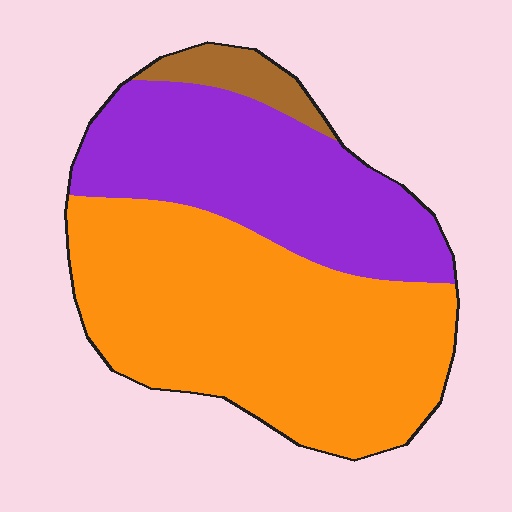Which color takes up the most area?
Orange, at roughly 55%.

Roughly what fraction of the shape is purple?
Purple covers roughly 35% of the shape.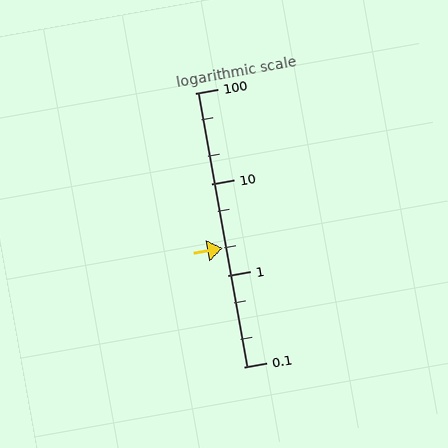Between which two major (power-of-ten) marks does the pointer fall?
The pointer is between 1 and 10.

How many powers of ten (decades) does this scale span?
The scale spans 3 decades, from 0.1 to 100.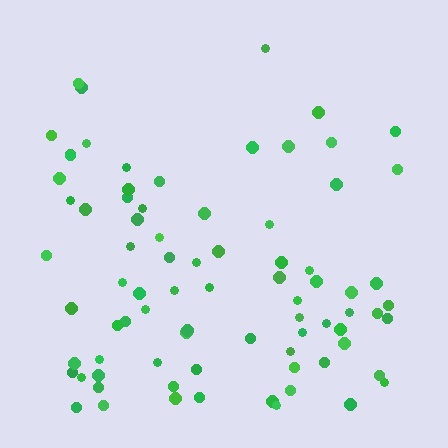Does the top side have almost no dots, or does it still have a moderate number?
Still a moderate number, just noticeably fewer than the bottom.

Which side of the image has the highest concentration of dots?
The bottom.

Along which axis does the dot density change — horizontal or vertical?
Vertical.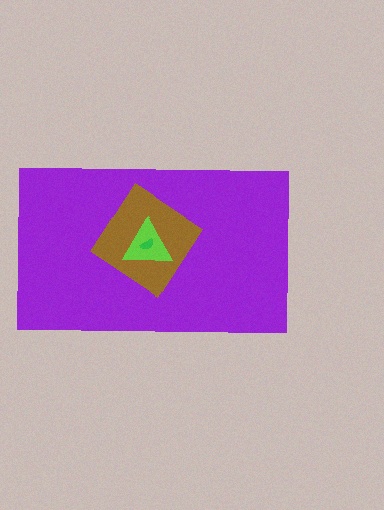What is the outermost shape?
The purple rectangle.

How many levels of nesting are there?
4.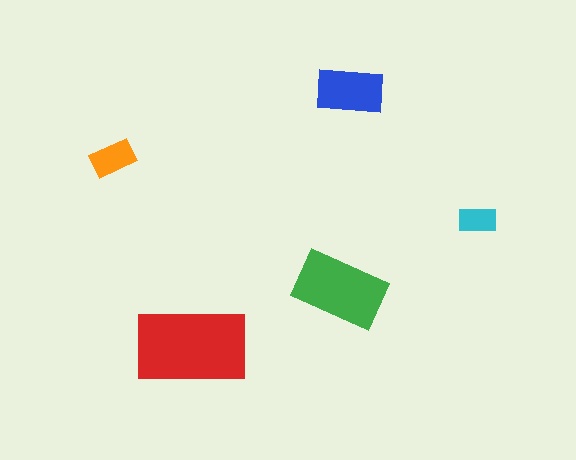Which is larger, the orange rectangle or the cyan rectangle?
The orange one.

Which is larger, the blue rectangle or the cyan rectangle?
The blue one.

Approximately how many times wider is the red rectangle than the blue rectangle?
About 1.5 times wider.